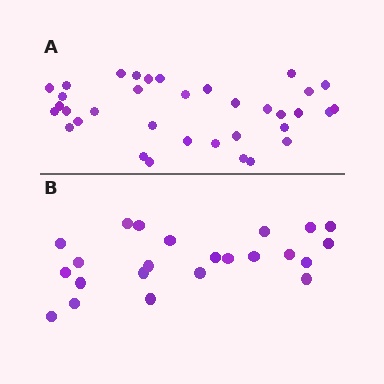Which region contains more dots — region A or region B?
Region A (the top region) has more dots.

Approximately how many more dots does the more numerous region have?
Region A has roughly 12 or so more dots than region B.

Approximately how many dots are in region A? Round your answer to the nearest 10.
About 40 dots. (The exact count is 35, which rounds to 40.)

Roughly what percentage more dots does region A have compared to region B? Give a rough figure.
About 50% more.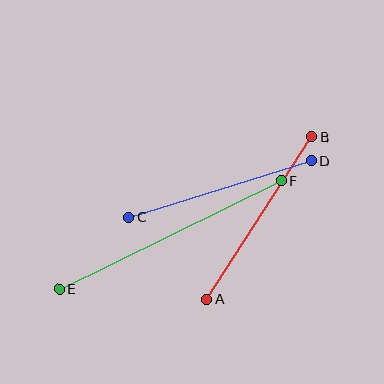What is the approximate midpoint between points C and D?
The midpoint is at approximately (220, 189) pixels.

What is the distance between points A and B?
The distance is approximately 193 pixels.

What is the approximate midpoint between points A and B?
The midpoint is at approximately (259, 218) pixels.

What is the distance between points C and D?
The distance is approximately 191 pixels.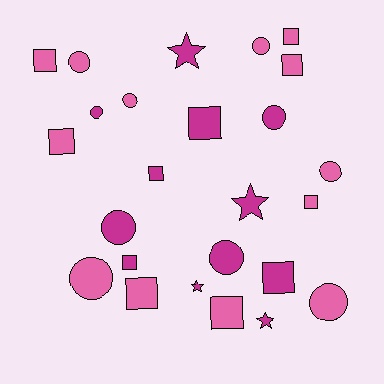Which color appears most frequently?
Pink, with 13 objects.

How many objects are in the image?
There are 25 objects.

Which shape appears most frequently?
Square, with 11 objects.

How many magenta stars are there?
There are 4 magenta stars.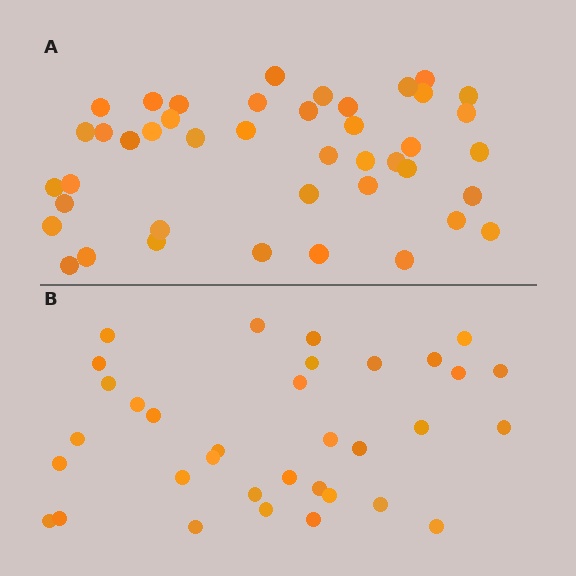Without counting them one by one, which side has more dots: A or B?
Region A (the top region) has more dots.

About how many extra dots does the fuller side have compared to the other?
Region A has roughly 8 or so more dots than region B.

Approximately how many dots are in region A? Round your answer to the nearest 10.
About 40 dots. (The exact count is 43, which rounds to 40.)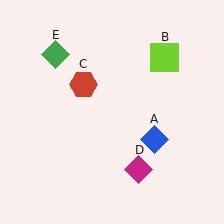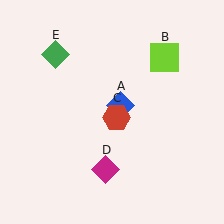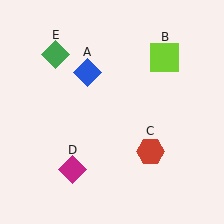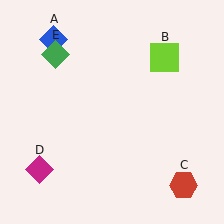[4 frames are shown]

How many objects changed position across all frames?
3 objects changed position: blue diamond (object A), red hexagon (object C), magenta diamond (object D).